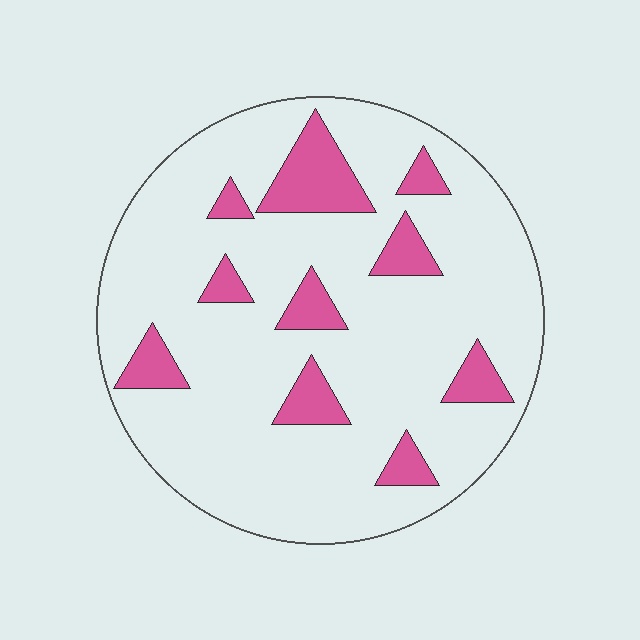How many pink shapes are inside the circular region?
10.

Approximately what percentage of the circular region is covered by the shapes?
Approximately 15%.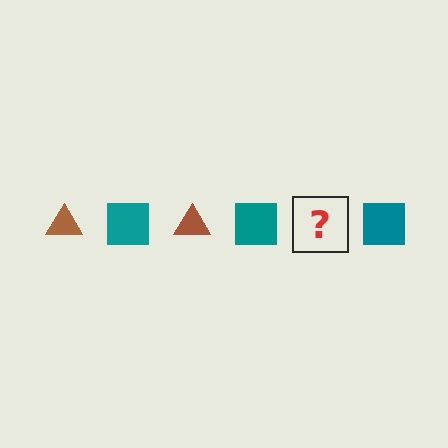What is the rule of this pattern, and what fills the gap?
The rule is that the pattern alternates between brown triangle and teal square. The gap should be filled with a brown triangle.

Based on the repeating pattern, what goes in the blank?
The blank should be a brown triangle.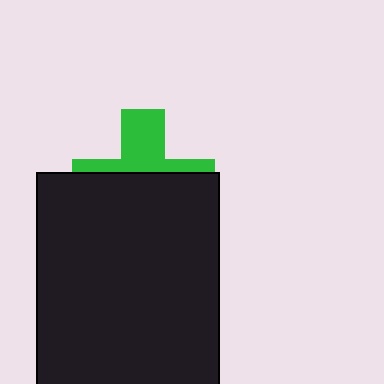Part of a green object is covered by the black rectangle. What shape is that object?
It is a cross.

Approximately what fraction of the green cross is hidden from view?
Roughly 62% of the green cross is hidden behind the black rectangle.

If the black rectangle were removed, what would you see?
You would see the complete green cross.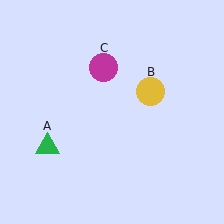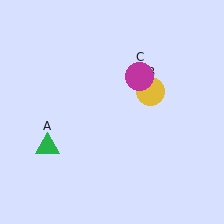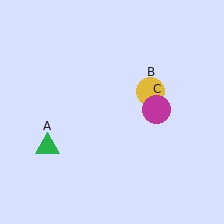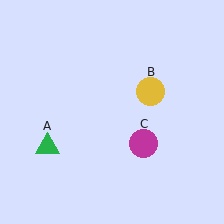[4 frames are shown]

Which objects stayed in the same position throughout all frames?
Green triangle (object A) and yellow circle (object B) remained stationary.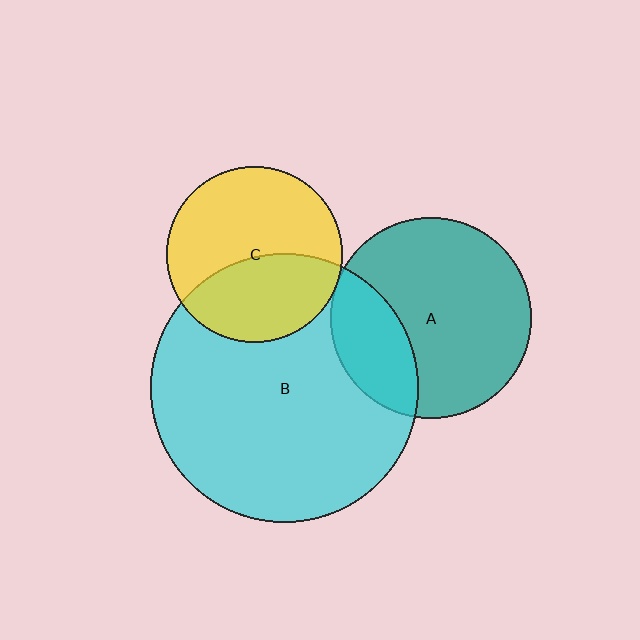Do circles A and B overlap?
Yes.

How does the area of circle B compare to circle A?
Approximately 1.8 times.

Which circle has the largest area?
Circle B (cyan).